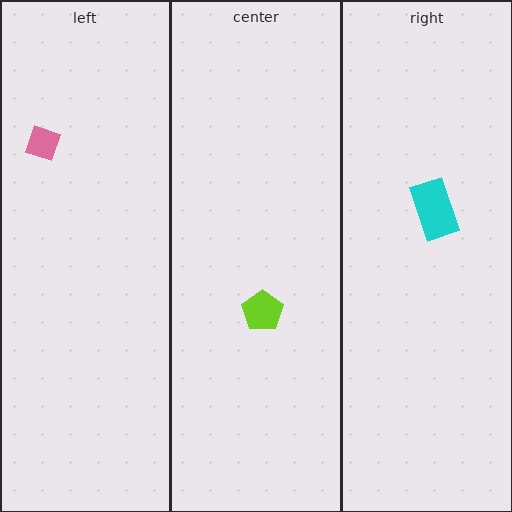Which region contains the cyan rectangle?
The right region.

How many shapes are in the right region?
1.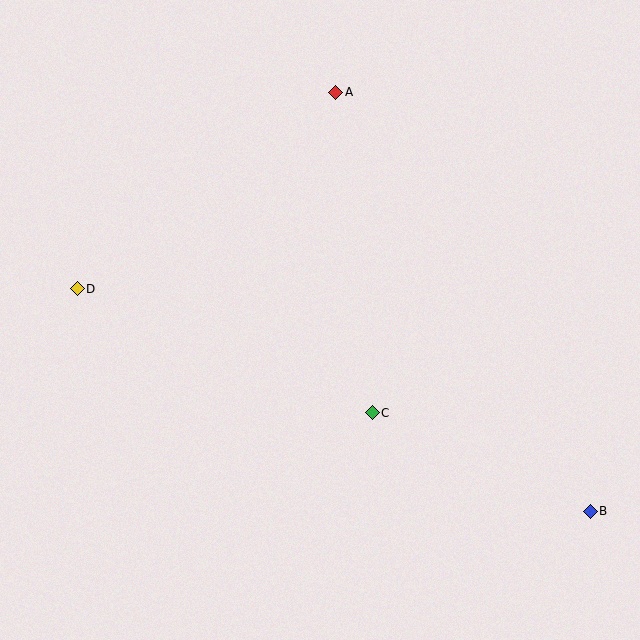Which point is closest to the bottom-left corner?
Point D is closest to the bottom-left corner.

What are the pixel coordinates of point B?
Point B is at (590, 511).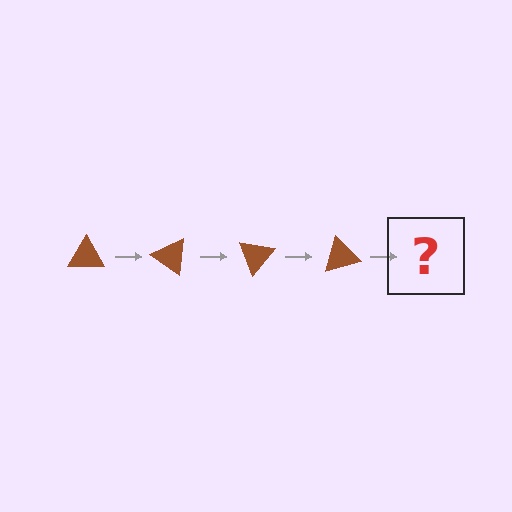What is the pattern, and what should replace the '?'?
The pattern is that the triangle rotates 35 degrees each step. The '?' should be a brown triangle rotated 140 degrees.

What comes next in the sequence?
The next element should be a brown triangle rotated 140 degrees.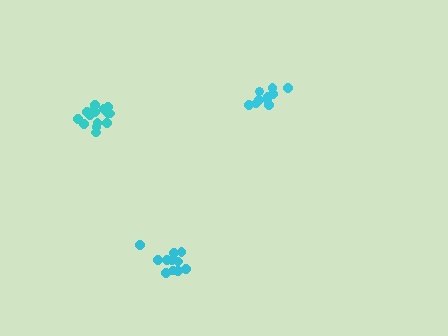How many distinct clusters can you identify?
There are 3 distinct clusters.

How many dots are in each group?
Group 1: 10 dots, Group 2: 16 dots, Group 3: 11 dots (37 total).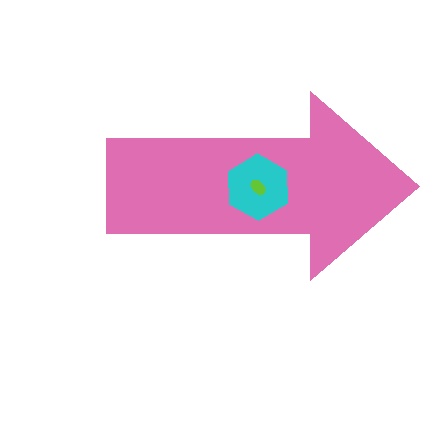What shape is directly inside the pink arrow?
The cyan hexagon.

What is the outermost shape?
The pink arrow.